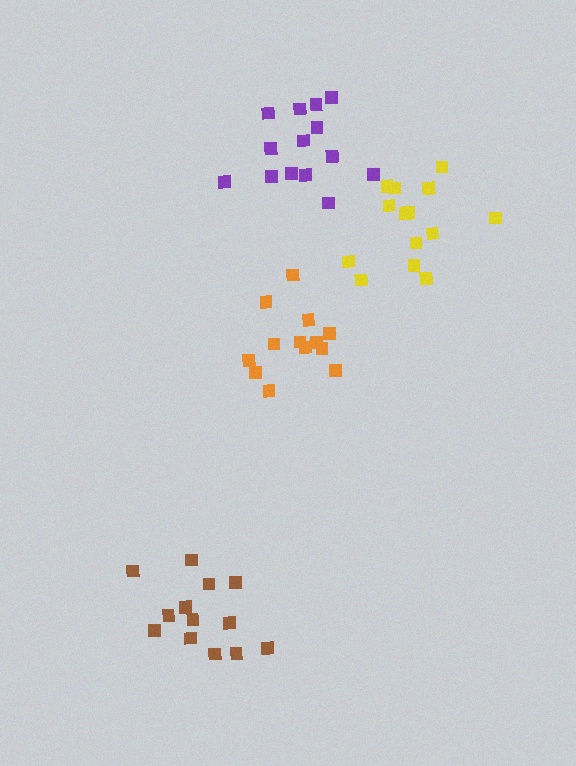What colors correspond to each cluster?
The clusters are colored: purple, orange, yellow, brown.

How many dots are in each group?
Group 1: 16 dots, Group 2: 13 dots, Group 3: 14 dots, Group 4: 13 dots (56 total).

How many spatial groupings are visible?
There are 4 spatial groupings.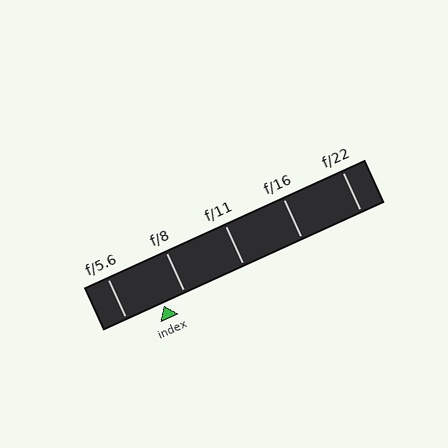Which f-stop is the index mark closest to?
The index mark is closest to f/8.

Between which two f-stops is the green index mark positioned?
The index mark is between f/5.6 and f/8.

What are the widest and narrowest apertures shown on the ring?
The widest aperture shown is f/5.6 and the narrowest is f/22.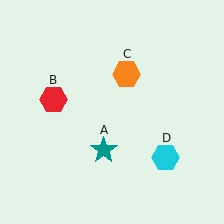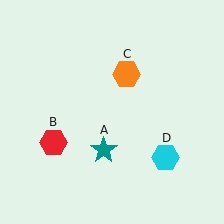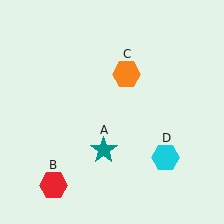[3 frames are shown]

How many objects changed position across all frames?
1 object changed position: red hexagon (object B).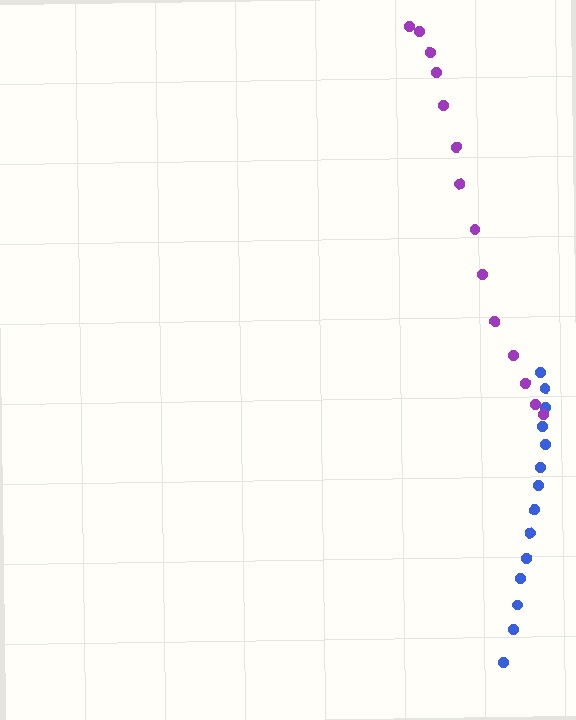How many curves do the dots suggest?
There are 2 distinct paths.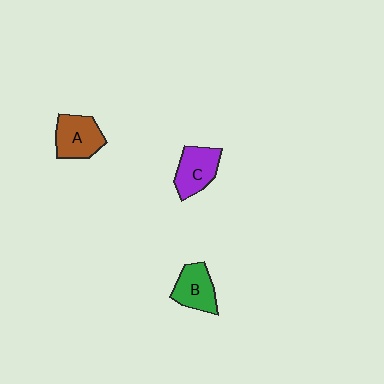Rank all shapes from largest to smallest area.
From largest to smallest: A (brown), C (purple), B (green).